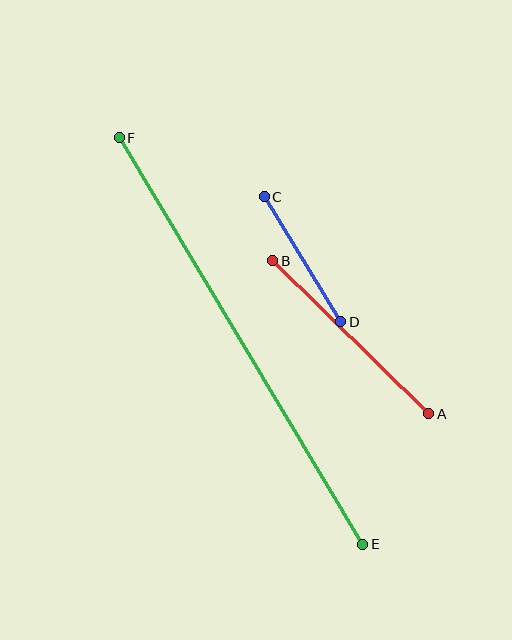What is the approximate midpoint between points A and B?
The midpoint is at approximately (351, 337) pixels.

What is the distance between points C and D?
The distance is approximately 146 pixels.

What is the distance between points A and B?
The distance is approximately 218 pixels.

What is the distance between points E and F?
The distance is approximately 474 pixels.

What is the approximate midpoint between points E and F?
The midpoint is at approximately (241, 341) pixels.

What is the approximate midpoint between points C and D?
The midpoint is at approximately (302, 259) pixels.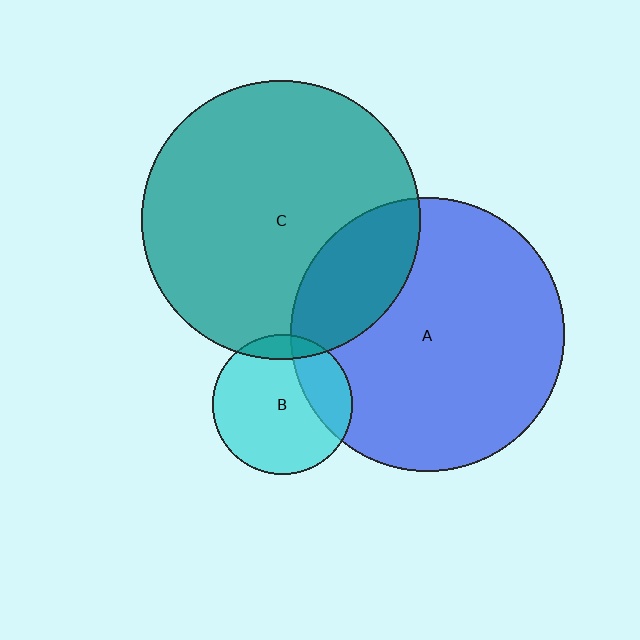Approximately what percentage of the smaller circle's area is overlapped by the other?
Approximately 25%.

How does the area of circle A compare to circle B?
Approximately 3.8 times.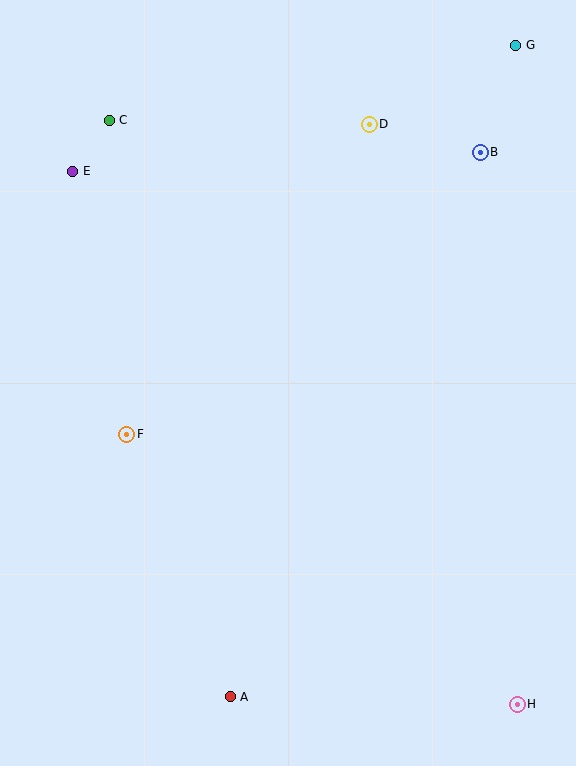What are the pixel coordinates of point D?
Point D is at (369, 124).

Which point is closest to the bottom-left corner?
Point A is closest to the bottom-left corner.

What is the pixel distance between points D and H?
The distance between D and H is 598 pixels.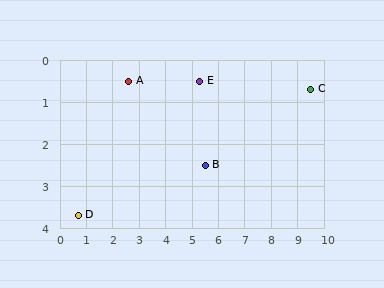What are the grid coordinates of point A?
Point A is at approximately (2.6, 0.5).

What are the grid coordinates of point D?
Point D is at approximately (0.7, 3.7).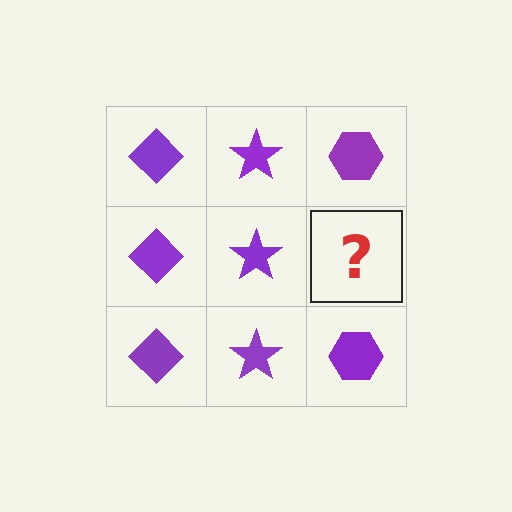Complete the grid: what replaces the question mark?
The question mark should be replaced with a purple hexagon.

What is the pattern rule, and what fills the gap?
The rule is that each column has a consistent shape. The gap should be filled with a purple hexagon.